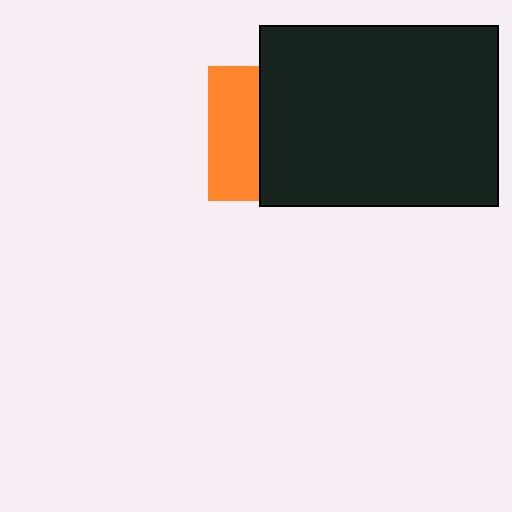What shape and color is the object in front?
The object in front is a black rectangle.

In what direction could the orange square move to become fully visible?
The orange square could move left. That would shift it out from behind the black rectangle entirely.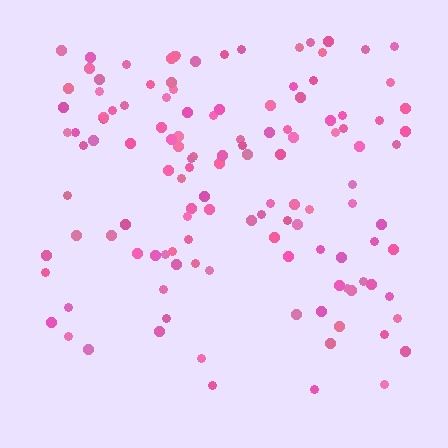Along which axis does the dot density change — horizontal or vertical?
Vertical.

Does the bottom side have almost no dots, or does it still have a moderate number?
Still a moderate number, just noticeably fewer than the top.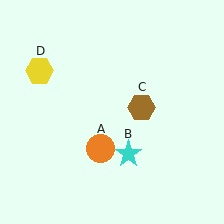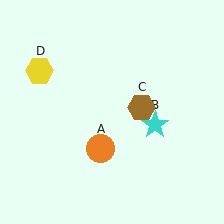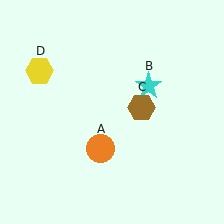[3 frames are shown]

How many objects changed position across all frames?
1 object changed position: cyan star (object B).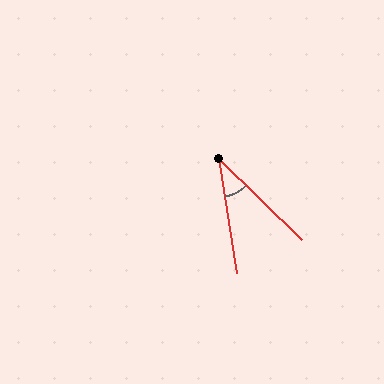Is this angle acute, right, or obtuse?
It is acute.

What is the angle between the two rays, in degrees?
Approximately 37 degrees.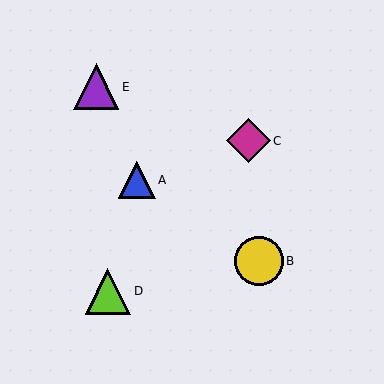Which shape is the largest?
The yellow circle (labeled B) is the largest.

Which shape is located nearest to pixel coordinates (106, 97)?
The purple triangle (labeled E) at (96, 87) is nearest to that location.